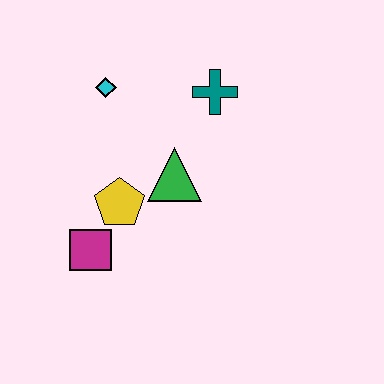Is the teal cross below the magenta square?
No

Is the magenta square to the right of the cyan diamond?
No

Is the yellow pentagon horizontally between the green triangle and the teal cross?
No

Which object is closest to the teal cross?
The green triangle is closest to the teal cross.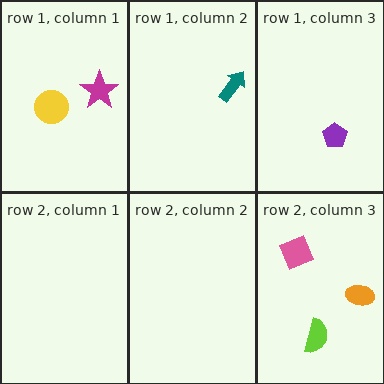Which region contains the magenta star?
The row 1, column 1 region.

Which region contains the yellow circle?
The row 1, column 1 region.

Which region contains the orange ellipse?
The row 2, column 3 region.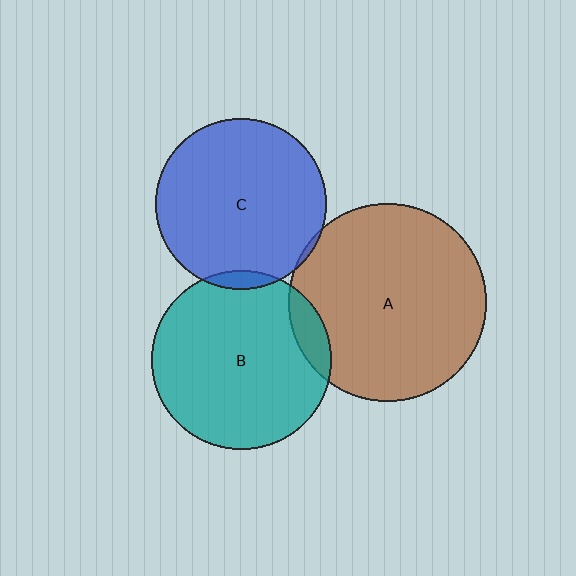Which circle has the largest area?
Circle A (brown).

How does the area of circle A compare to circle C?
Approximately 1.3 times.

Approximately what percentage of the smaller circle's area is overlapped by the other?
Approximately 5%.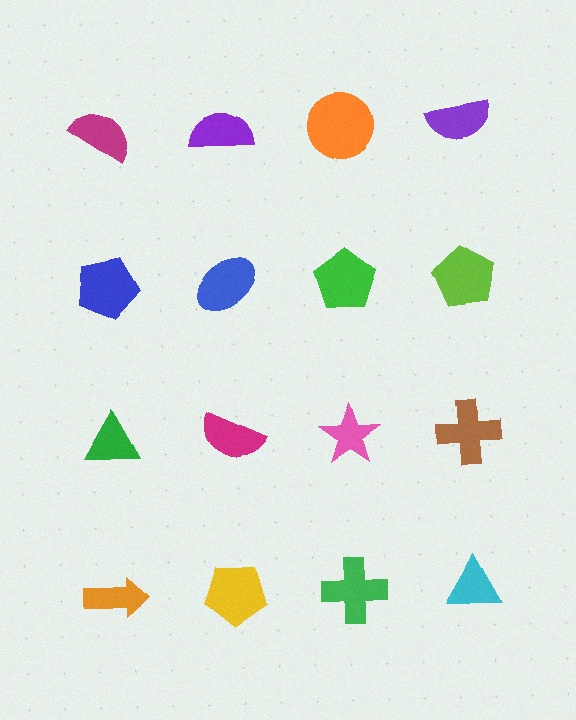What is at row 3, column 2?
A magenta semicircle.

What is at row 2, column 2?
A blue ellipse.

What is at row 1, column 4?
A purple semicircle.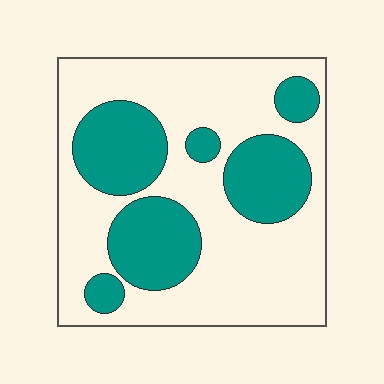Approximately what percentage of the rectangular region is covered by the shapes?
Approximately 35%.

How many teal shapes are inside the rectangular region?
6.